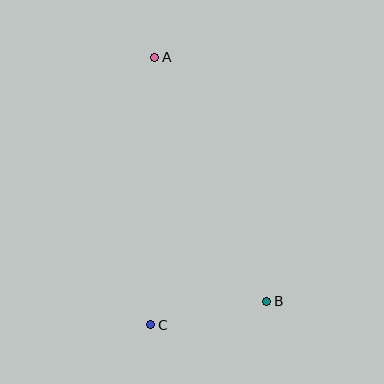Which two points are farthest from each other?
Points A and B are farthest from each other.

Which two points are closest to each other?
Points B and C are closest to each other.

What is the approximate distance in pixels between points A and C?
The distance between A and C is approximately 267 pixels.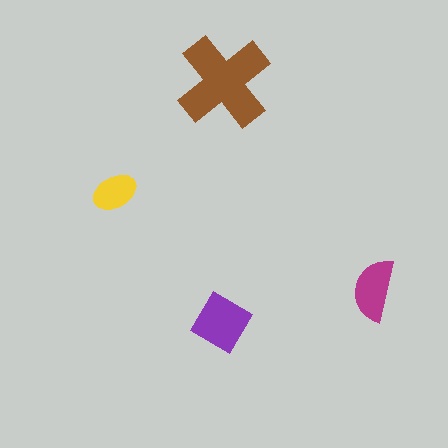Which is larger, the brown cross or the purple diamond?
The brown cross.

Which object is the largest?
The brown cross.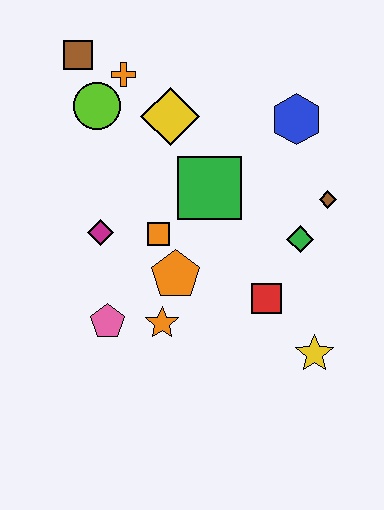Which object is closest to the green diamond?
The brown diamond is closest to the green diamond.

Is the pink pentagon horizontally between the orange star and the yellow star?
No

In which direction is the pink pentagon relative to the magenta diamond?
The pink pentagon is below the magenta diamond.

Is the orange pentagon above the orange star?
Yes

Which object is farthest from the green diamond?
The brown square is farthest from the green diamond.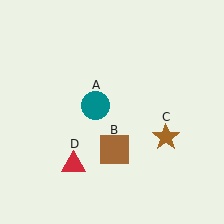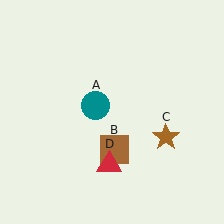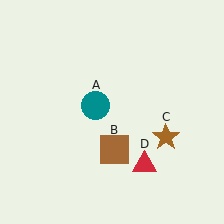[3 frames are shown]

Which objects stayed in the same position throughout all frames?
Teal circle (object A) and brown square (object B) and brown star (object C) remained stationary.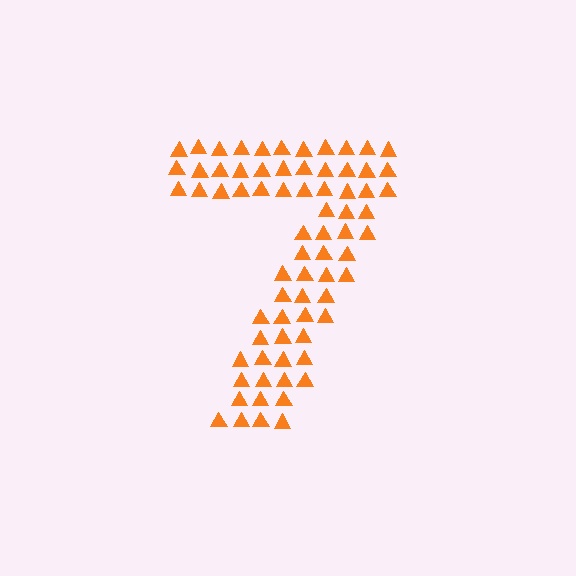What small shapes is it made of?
It is made of small triangles.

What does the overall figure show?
The overall figure shows the digit 7.